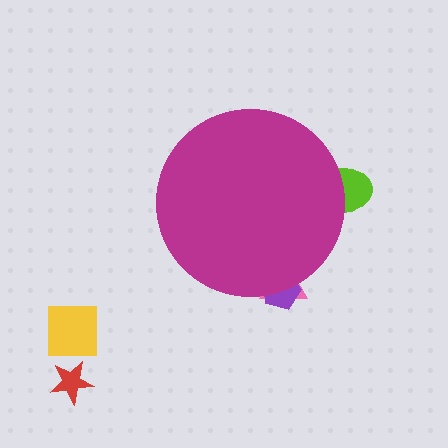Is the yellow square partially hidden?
No, the yellow square is fully visible.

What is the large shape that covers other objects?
A magenta circle.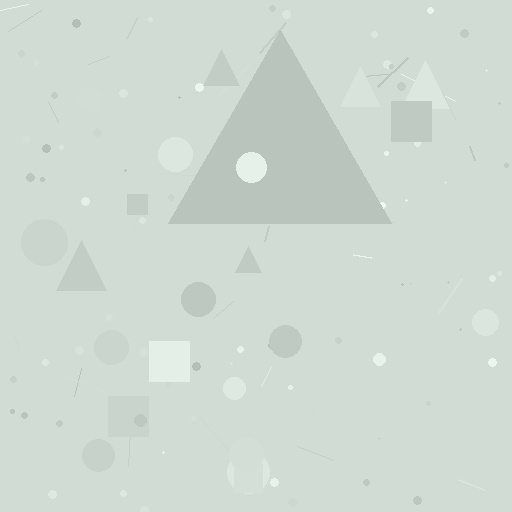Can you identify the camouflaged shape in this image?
The camouflaged shape is a triangle.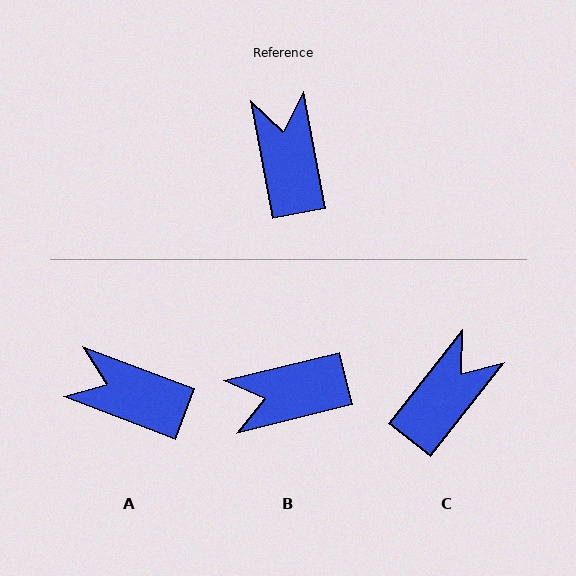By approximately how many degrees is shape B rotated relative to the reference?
Approximately 93 degrees counter-clockwise.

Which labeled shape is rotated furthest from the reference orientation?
B, about 93 degrees away.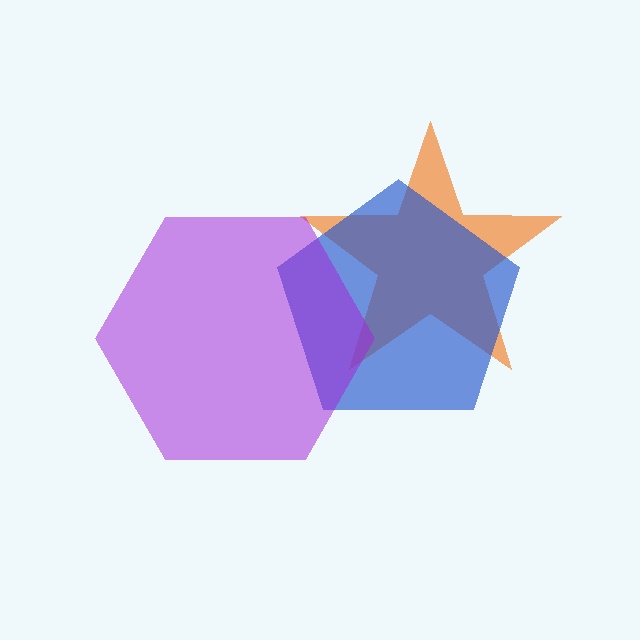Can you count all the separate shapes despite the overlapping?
Yes, there are 3 separate shapes.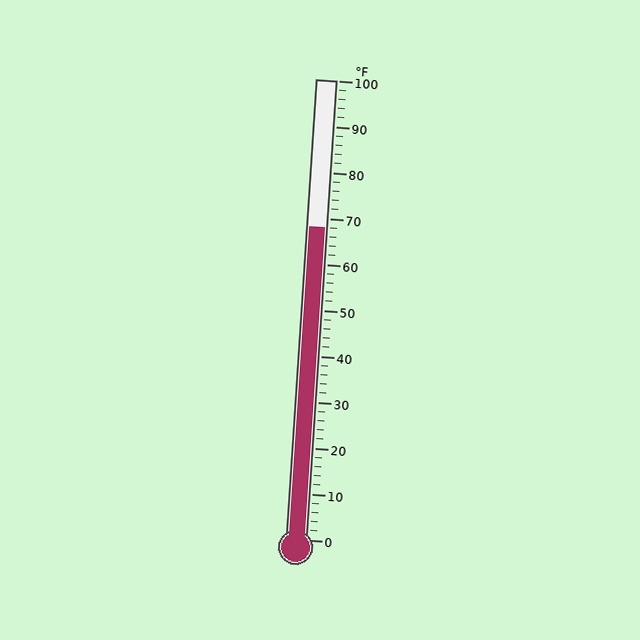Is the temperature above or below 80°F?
The temperature is below 80°F.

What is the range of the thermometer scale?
The thermometer scale ranges from 0°F to 100°F.